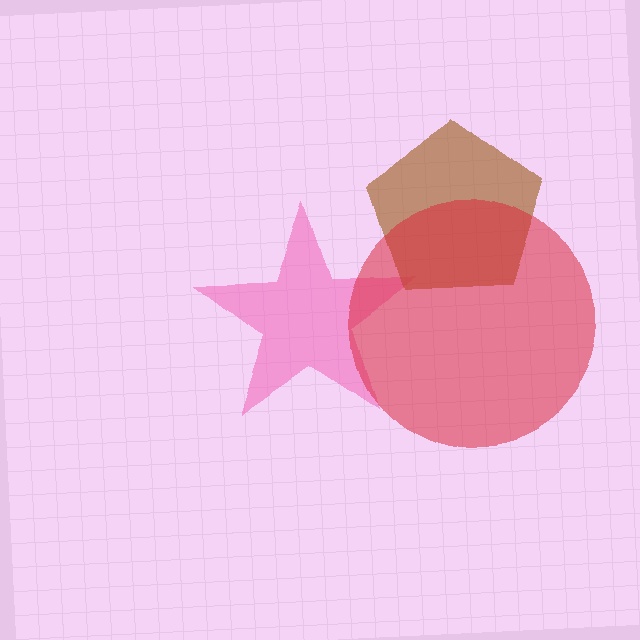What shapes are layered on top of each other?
The layered shapes are: a pink star, a brown pentagon, a red circle.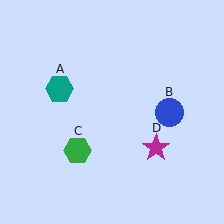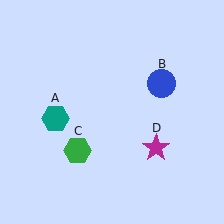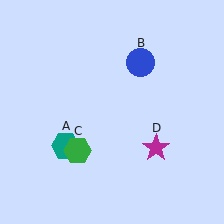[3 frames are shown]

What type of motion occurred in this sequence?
The teal hexagon (object A), blue circle (object B) rotated counterclockwise around the center of the scene.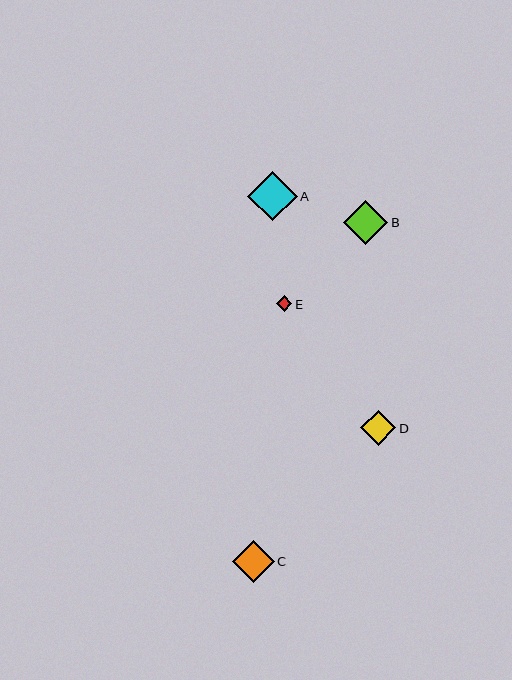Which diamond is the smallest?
Diamond E is the smallest with a size of approximately 16 pixels.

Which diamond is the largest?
Diamond A is the largest with a size of approximately 49 pixels.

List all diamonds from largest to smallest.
From largest to smallest: A, B, C, D, E.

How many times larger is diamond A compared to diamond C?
Diamond A is approximately 1.2 times the size of diamond C.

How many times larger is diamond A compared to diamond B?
Diamond A is approximately 1.1 times the size of diamond B.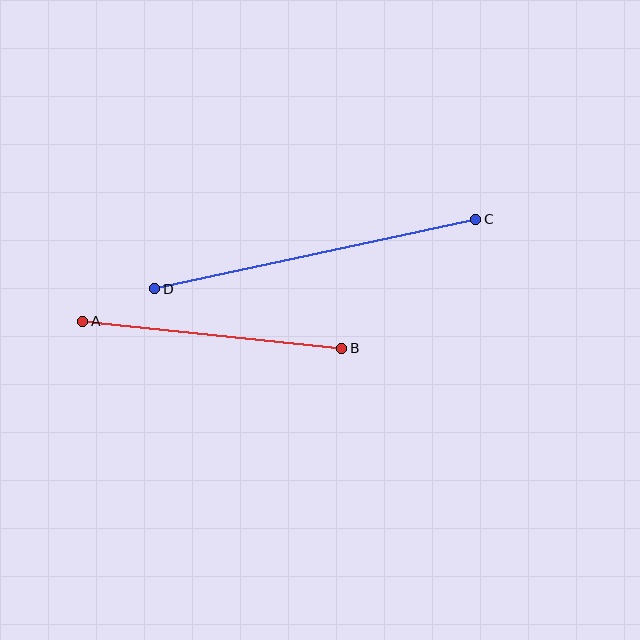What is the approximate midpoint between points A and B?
The midpoint is at approximately (212, 335) pixels.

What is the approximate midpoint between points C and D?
The midpoint is at approximately (315, 254) pixels.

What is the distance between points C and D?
The distance is approximately 329 pixels.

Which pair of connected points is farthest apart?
Points C and D are farthest apart.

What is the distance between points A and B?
The distance is approximately 261 pixels.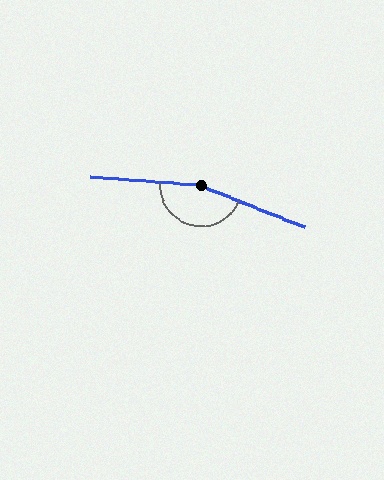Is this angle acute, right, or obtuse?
It is obtuse.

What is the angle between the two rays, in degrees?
Approximately 162 degrees.